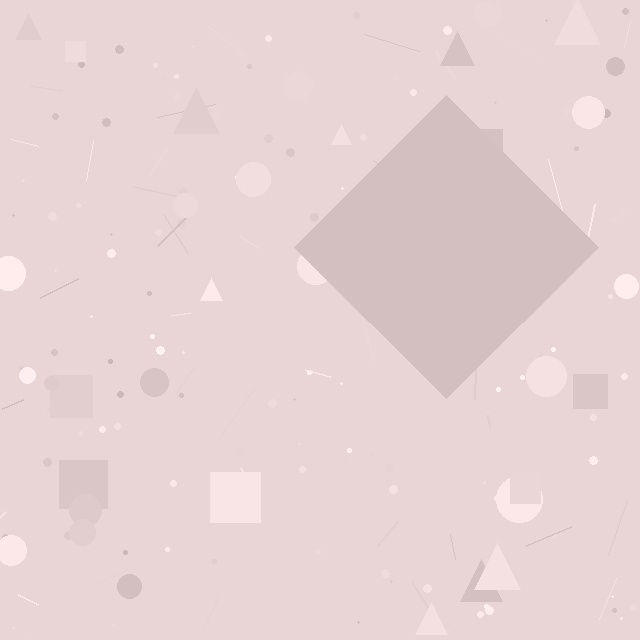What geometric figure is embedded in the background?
A diamond is embedded in the background.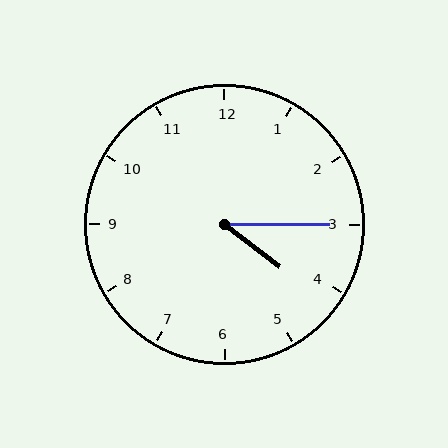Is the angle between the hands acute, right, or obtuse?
It is acute.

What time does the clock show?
4:15.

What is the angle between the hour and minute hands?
Approximately 38 degrees.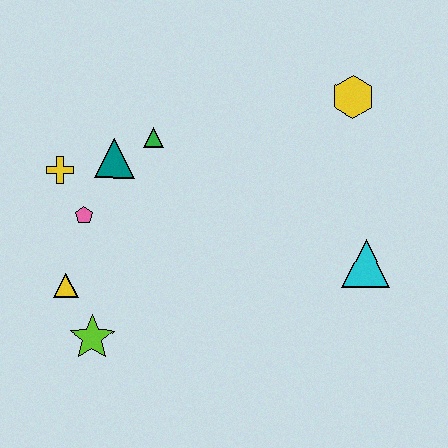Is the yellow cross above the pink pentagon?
Yes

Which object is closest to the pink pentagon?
The yellow cross is closest to the pink pentagon.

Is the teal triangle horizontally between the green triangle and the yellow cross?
Yes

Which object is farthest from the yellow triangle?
The yellow hexagon is farthest from the yellow triangle.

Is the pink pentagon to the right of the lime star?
No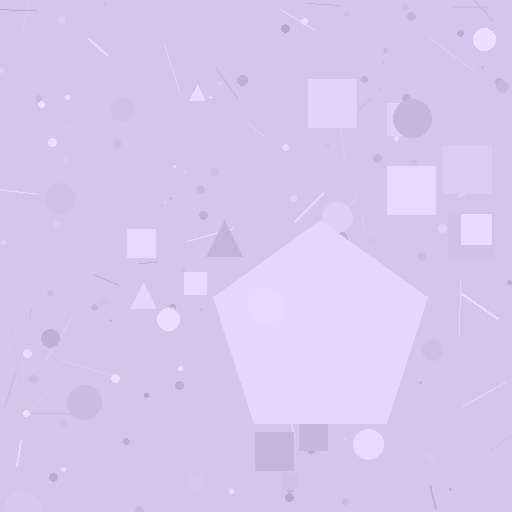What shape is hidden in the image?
A pentagon is hidden in the image.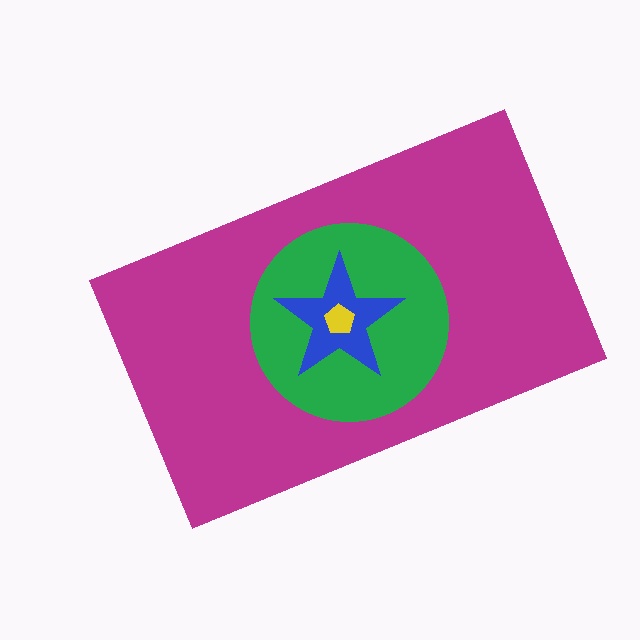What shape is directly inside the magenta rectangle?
The green circle.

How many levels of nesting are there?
4.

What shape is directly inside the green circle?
The blue star.